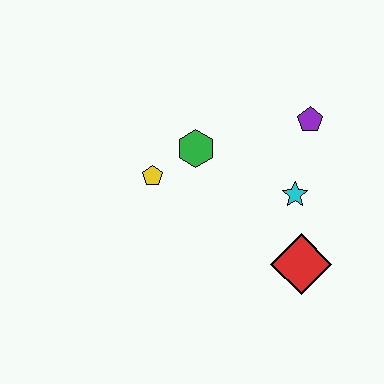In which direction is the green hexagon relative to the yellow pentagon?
The green hexagon is to the right of the yellow pentagon.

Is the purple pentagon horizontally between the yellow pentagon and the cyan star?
No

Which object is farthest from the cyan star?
The yellow pentagon is farthest from the cyan star.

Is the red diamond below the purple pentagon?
Yes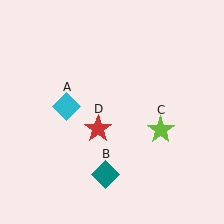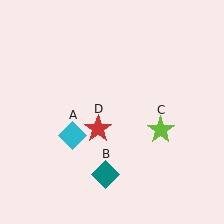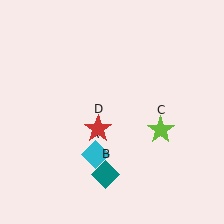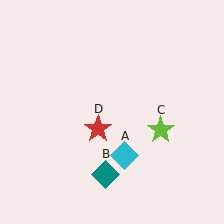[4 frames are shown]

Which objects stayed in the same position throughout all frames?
Teal diamond (object B) and lime star (object C) and red star (object D) remained stationary.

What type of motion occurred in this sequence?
The cyan diamond (object A) rotated counterclockwise around the center of the scene.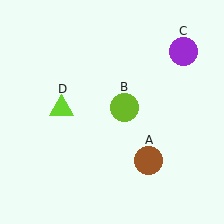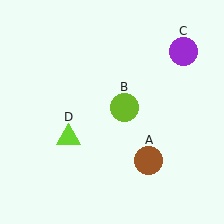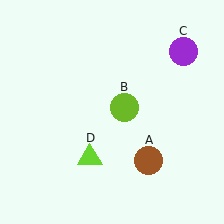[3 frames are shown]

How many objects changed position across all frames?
1 object changed position: lime triangle (object D).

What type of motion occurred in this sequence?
The lime triangle (object D) rotated counterclockwise around the center of the scene.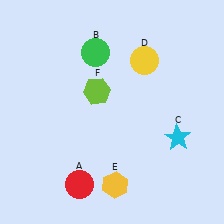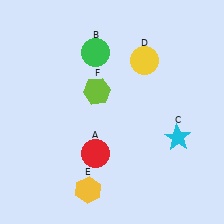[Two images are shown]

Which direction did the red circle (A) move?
The red circle (A) moved up.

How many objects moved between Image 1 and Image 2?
2 objects moved between the two images.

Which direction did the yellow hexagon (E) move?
The yellow hexagon (E) moved left.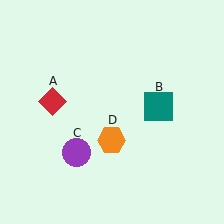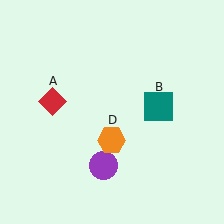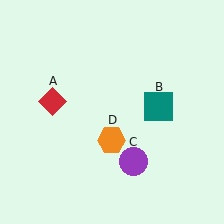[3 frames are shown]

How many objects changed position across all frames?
1 object changed position: purple circle (object C).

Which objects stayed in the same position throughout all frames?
Red diamond (object A) and teal square (object B) and orange hexagon (object D) remained stationary.